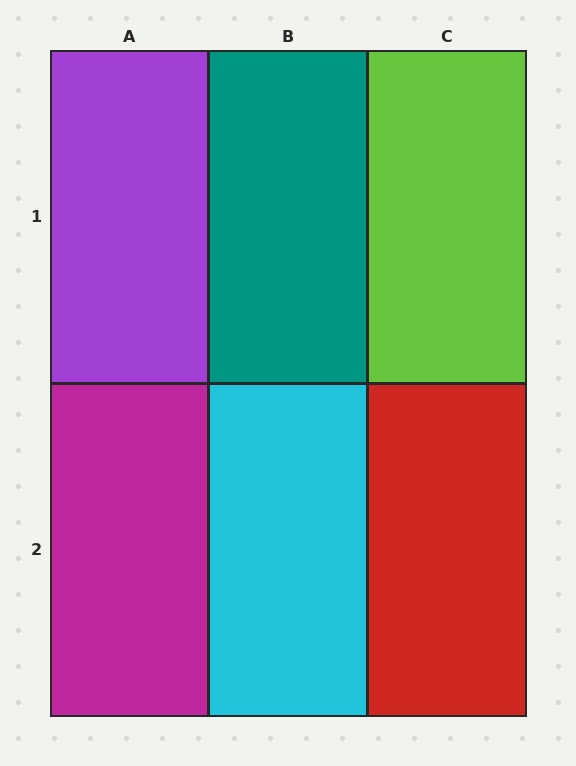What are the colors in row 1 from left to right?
Purple, teal, lime.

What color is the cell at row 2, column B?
Cyan.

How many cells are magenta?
1 cell is magenta.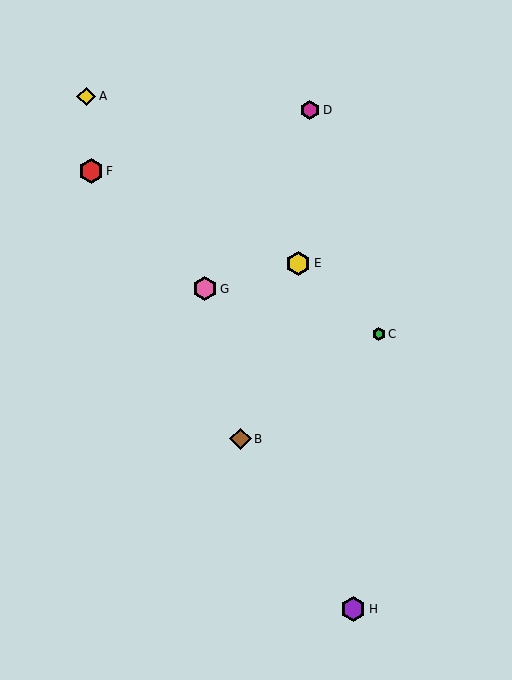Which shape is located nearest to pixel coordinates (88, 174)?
The red hexagon (labeled F) at (91, 171) is nearest to that location.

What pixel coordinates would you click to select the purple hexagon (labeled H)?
Click at (353, 609) to select the purple hexagon H.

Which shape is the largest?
The red hexagon (labeled F) is the largest.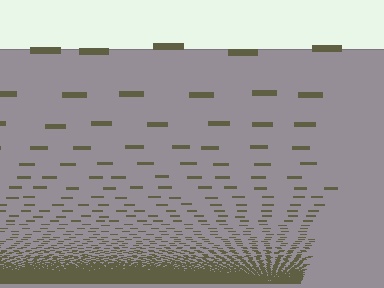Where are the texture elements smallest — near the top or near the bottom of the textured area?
Near the bottom.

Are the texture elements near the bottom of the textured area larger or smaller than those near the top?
Smaller. The gradient is inverted — elements near the bottom are smaller and denser.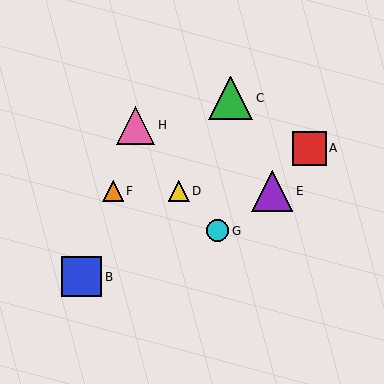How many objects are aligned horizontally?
3 objects (D, E, F) are aligned horizontally.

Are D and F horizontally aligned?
Yes, both are at y≈191.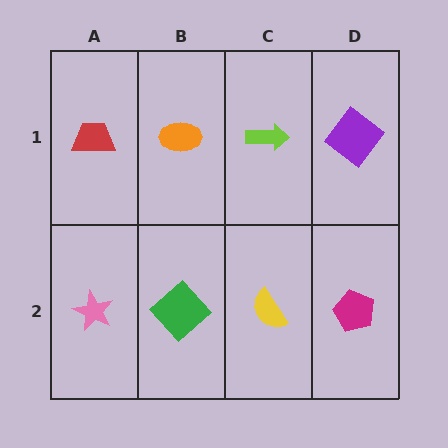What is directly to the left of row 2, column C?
A green diamond.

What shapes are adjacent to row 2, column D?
A purple diamond (row 1, column D), a yellow semicircle (row 2, column C).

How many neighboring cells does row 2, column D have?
2.